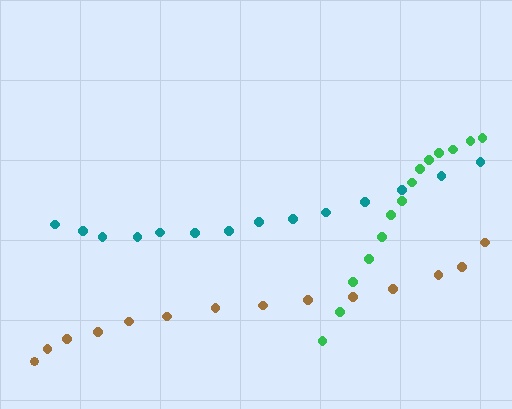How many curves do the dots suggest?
There are 3 distinct paths.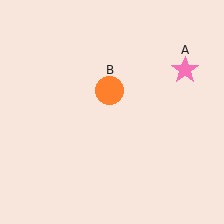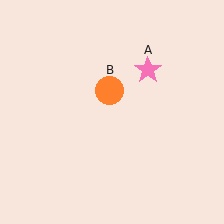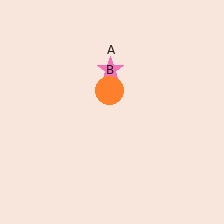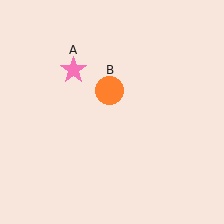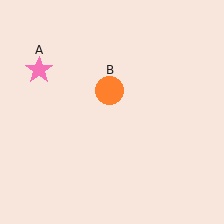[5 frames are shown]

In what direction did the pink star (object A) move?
The pink star (object A) moved left.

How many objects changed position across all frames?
1 object changed position: pink star (object A).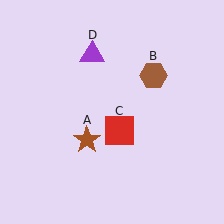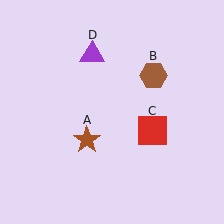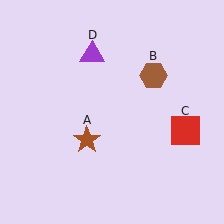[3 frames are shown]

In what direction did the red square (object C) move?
The red square (object C) moved right.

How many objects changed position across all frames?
1 object changed position: red square (object C).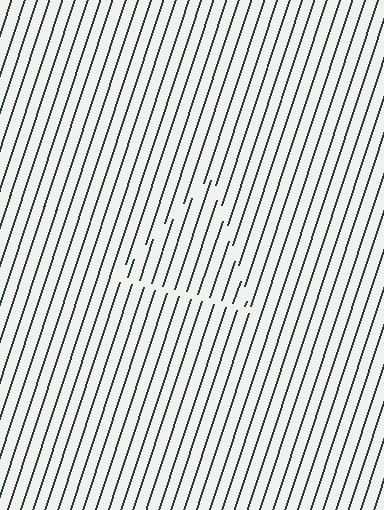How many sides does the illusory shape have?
3 sides — the line-ends trace a triangle.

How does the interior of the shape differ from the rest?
The interior of the shape contains the same grating, shifted by half a period — the contour is defined by the phase discontinuity where line-ends from the inner and outer gratings abut.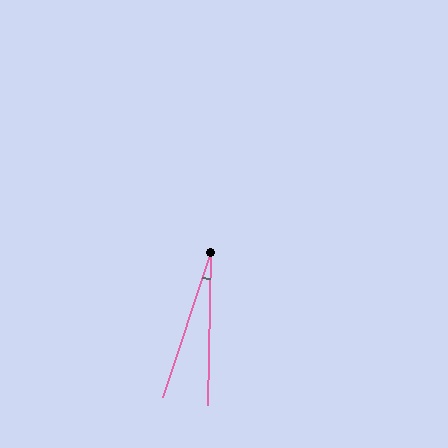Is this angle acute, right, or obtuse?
It is acute.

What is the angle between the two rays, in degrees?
Approximately 17 degrees.